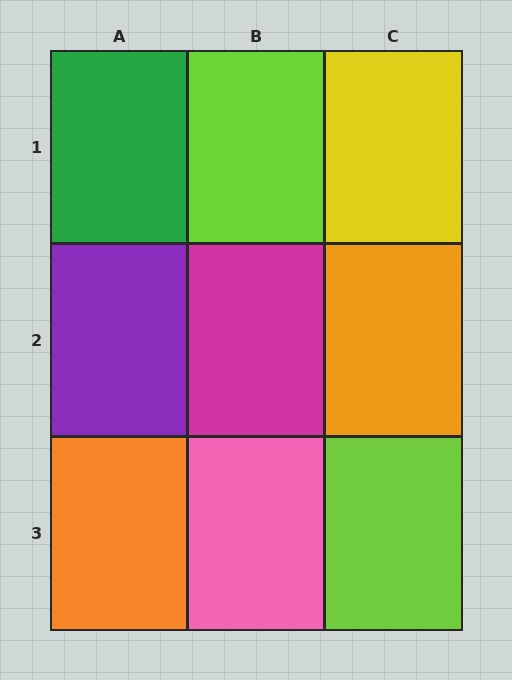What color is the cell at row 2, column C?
Orange.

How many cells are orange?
2 cells are orange.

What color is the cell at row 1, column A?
Green.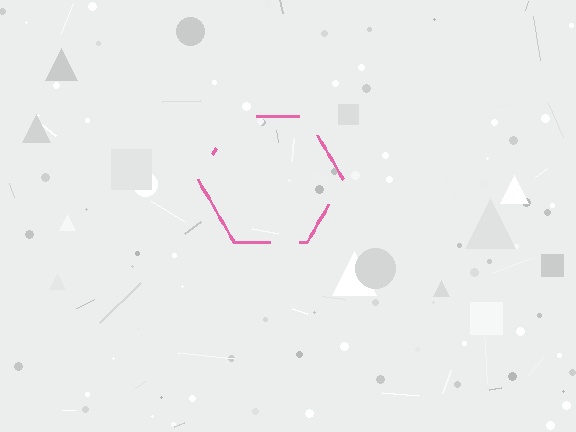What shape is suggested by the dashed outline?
The dashed outline suggests a hexagon.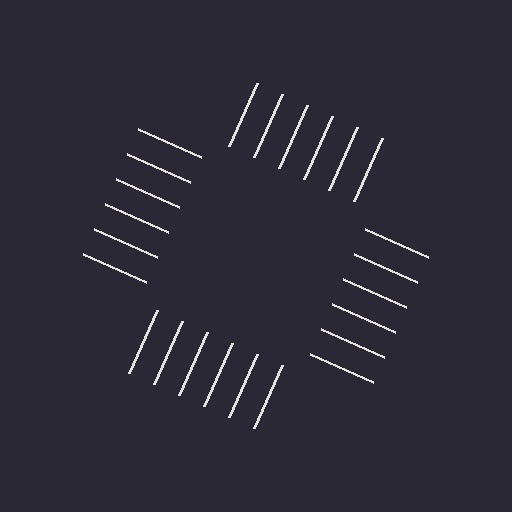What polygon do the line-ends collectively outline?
An illusory square — the line segments terminate on its edges but no continuous stroke is drawn.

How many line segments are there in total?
24 — 6 along each of the 4 edges.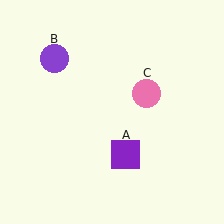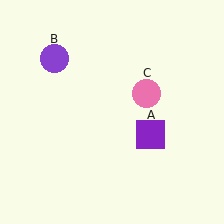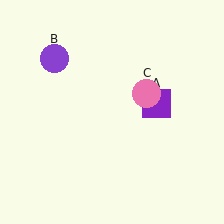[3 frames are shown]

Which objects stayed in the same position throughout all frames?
Purple circle (object B) and pink circle (object C) remained stationary.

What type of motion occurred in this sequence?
The purple square (object A) rotated counterclockwise around the center of the scene.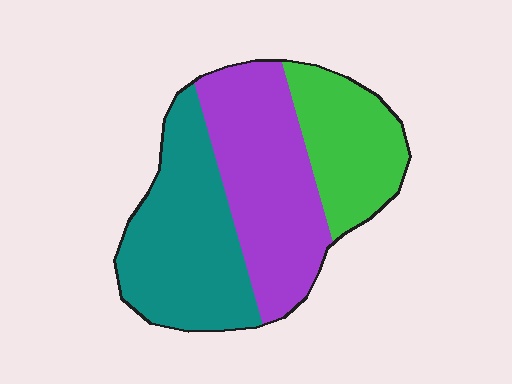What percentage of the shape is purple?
Purple covers 38% of the shape.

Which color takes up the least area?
Green, at roughly 25%.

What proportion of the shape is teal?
Teal covers 38% of the shape.